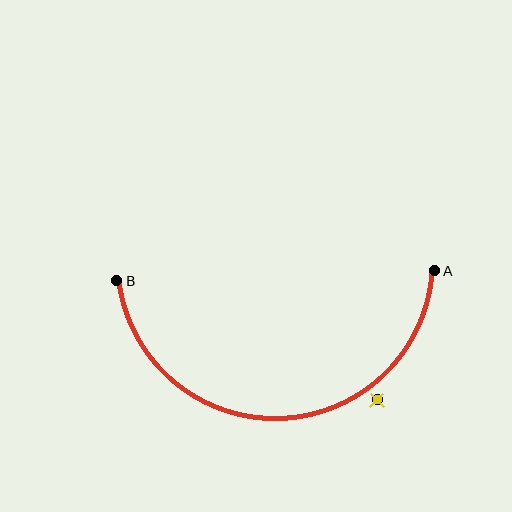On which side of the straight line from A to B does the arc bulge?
The arc bulges below the straight line connecting A and B.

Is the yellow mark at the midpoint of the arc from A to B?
No — the yellow mark does not lie on the arc at all. It sits slightly outside the curve.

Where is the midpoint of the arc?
The arc midpoint is the point on the curve farthest from the straight line joining A and B. It sits below that line.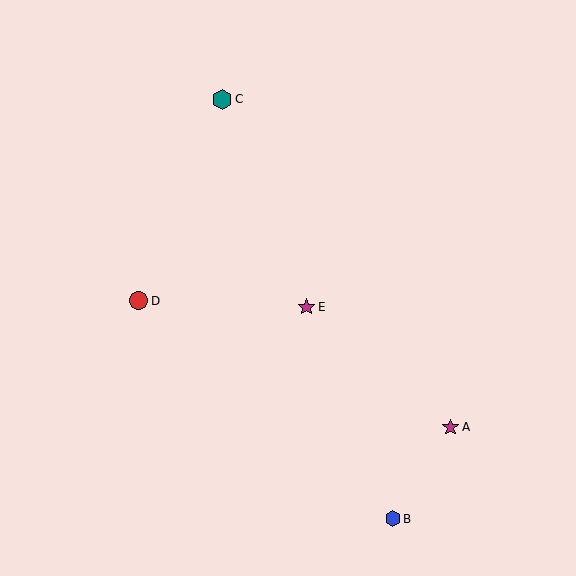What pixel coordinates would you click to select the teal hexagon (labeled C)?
Click at (222, 99) to select the teal hexagon C.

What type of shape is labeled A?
Shape A is a magenta star.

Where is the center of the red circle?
The center of the red circle is at (139, 301).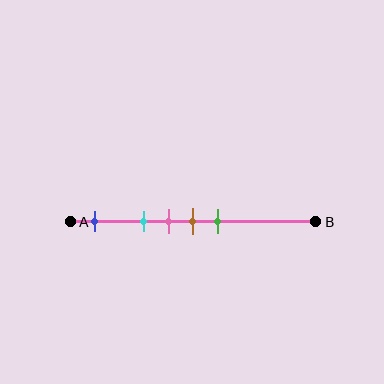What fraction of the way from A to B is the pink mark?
The pink mark is approximately 40% (0.4) of the way from A to B.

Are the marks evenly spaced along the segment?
No, the marks are not evenly spaced.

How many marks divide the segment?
There are 5 marks dividing the segment.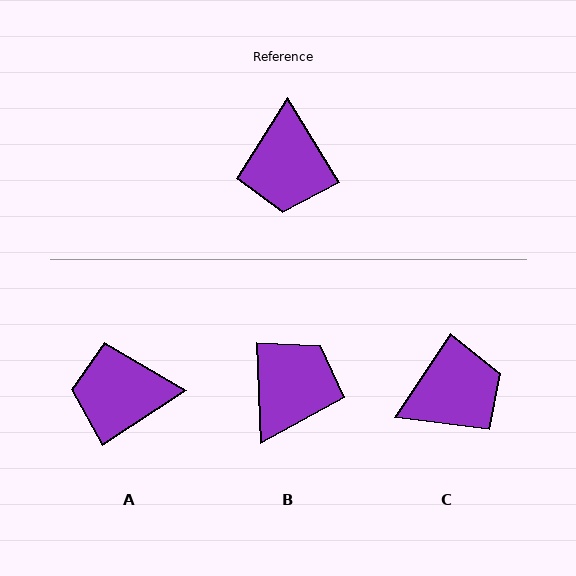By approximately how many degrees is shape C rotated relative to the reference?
Approximately 115 degrees counter-clockwise.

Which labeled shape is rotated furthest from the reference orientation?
B, about 151 degrees away.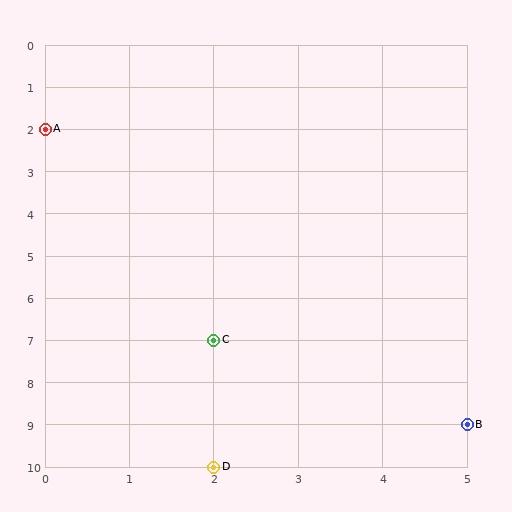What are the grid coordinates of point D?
Point D is at grid coordinates (2, 10).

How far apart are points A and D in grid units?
Points A and D are 2 columns and 8 rows apart (about 8.2 grid units diagonally).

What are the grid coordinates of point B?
Point B is at grid coordinates (5, 9).